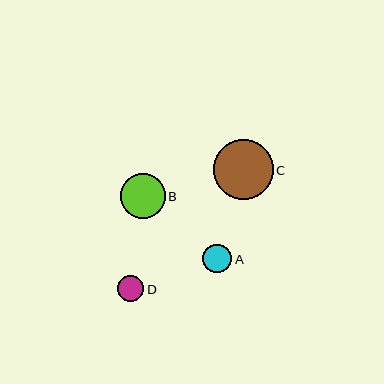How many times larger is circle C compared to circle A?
Circle C is approximately 2.1 times the size of circle A.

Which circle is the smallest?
Circle D is the smallest with a size of approximately 26 pixels.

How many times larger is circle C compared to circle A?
Circle C is approximately 2.1 times the size of circle A.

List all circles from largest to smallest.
From largest to smallest: C, B, A, D.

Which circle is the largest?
Circle C is the largest with a size of approximately 60 pixels.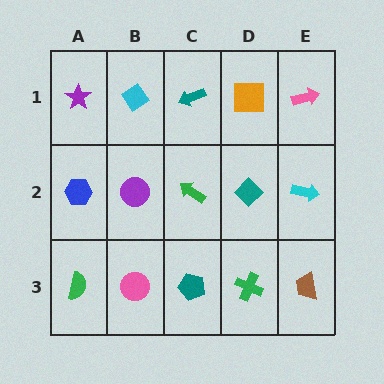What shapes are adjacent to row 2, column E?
A pink arrow (row 1, column E), a brown trapezoid (row 3, column E), a teal diamond (row 2, column D).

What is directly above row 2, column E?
A pink arrow.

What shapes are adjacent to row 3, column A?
A blue hexagon (row 2, column A), a pink circle (row 3, column B).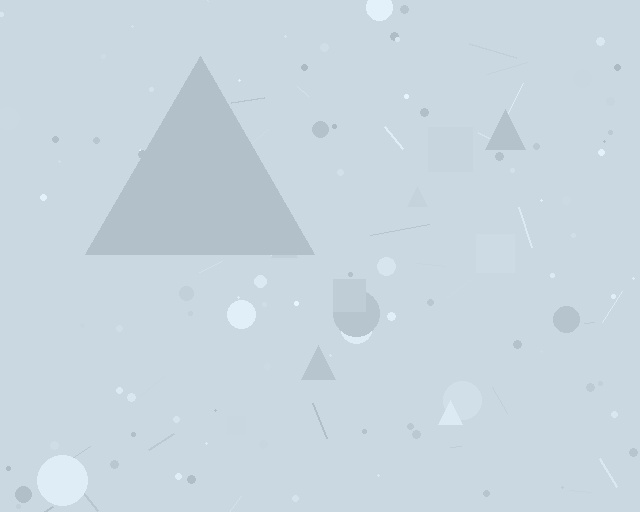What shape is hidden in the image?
A triangle is hidden in the image.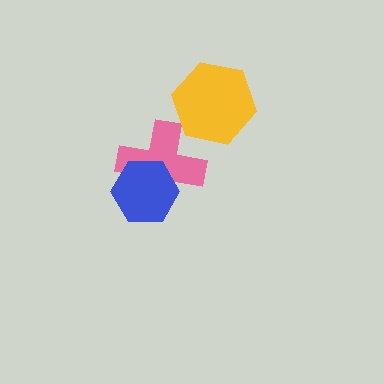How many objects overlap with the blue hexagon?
1 object overlaps with the blue hexagon.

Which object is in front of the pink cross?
The blue hexagon is in front of the pink cross.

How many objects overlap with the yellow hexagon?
0 objects overlap with the yellow hexagon.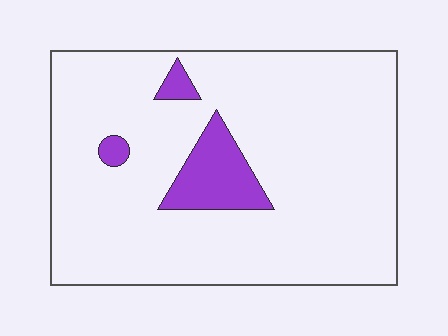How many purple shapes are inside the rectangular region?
3.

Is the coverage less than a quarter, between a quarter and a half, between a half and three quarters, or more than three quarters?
Less than a quarter.